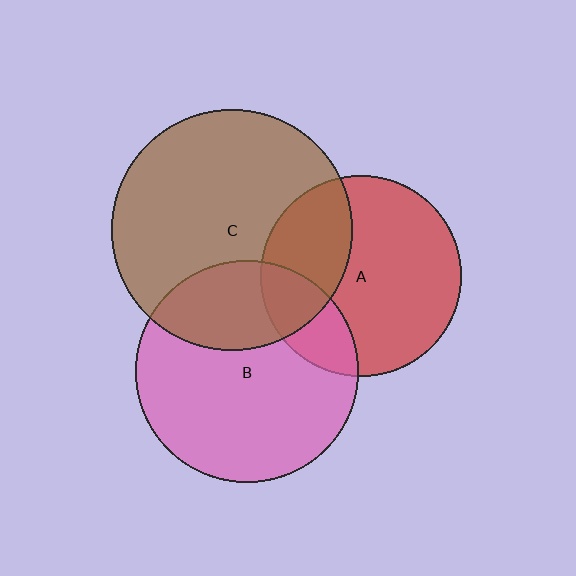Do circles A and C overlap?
Yes.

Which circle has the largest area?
Circle C (brown).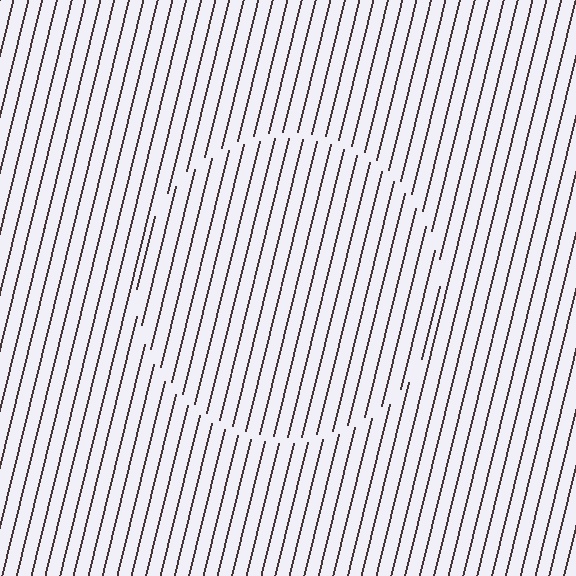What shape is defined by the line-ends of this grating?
An illusory circle. The interior of the shape contains the same grating, shifted by half a period — the contour is defined by the phase discontinuity where line-ends from the inner and outer gratings abut.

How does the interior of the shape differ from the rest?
The interior of the shape contains the same grating, shifted by half a period — the contour is defined by the phase discontinuity where line-ends from the inner and outer gratings abut.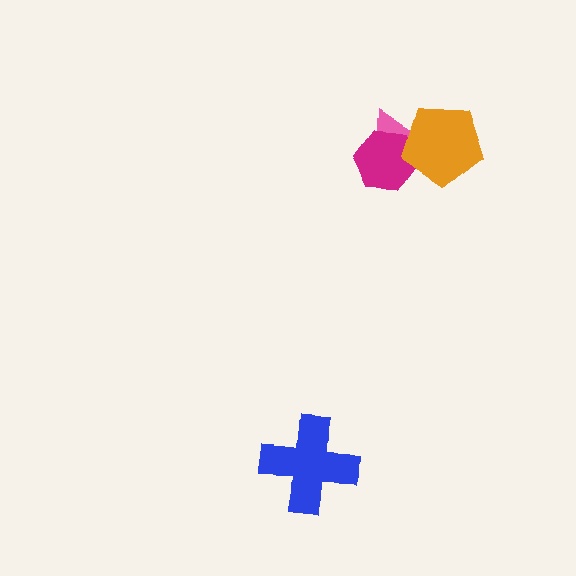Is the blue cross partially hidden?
No, no other shape covers it.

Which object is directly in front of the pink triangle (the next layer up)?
The magenta hexagon is directly in front of the pink triangle.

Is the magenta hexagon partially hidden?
Yes, it is partially covered by another shape.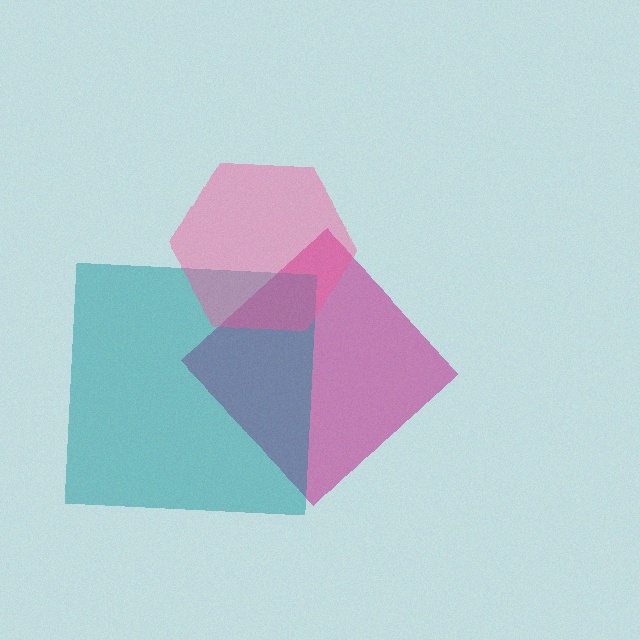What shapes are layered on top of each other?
The layered shapes are: a magenta diamond, a teal square, a pink hexagon.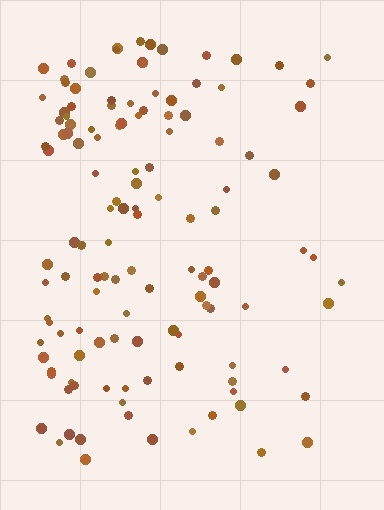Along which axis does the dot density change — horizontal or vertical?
Horizontal.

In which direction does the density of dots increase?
From right to left, with the left side densest.